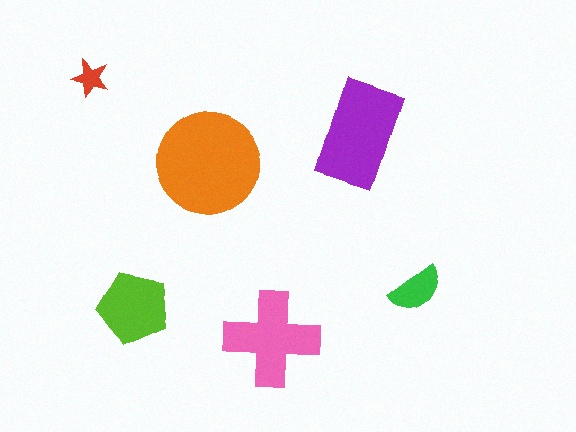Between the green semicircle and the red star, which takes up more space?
The green semicircle.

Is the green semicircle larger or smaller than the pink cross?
Smaller.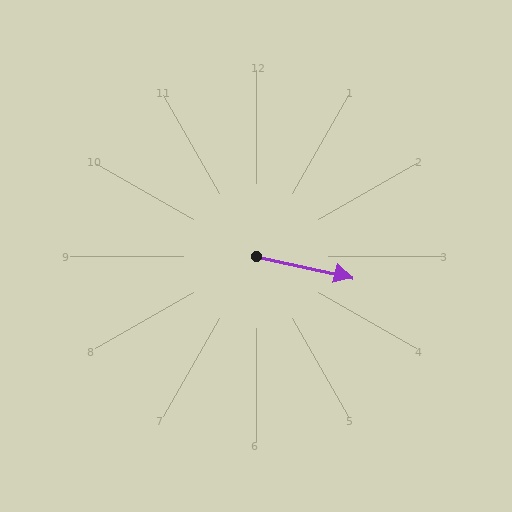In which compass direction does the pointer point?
East.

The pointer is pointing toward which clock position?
Roughly 3 o'clock.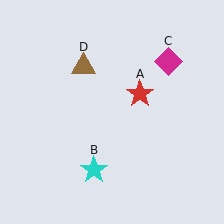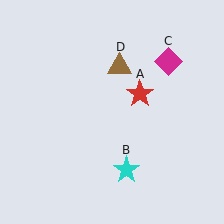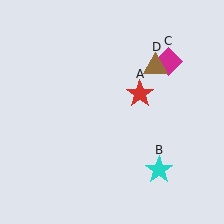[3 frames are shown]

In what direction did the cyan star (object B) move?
The cyan star (object B) moved right.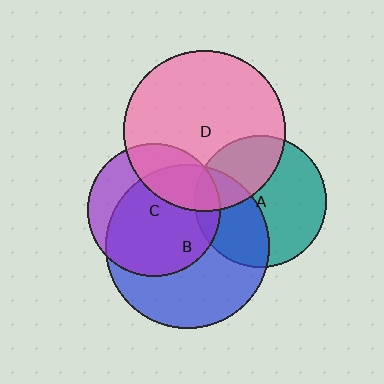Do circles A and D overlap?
Yes.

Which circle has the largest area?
Circle B (blue).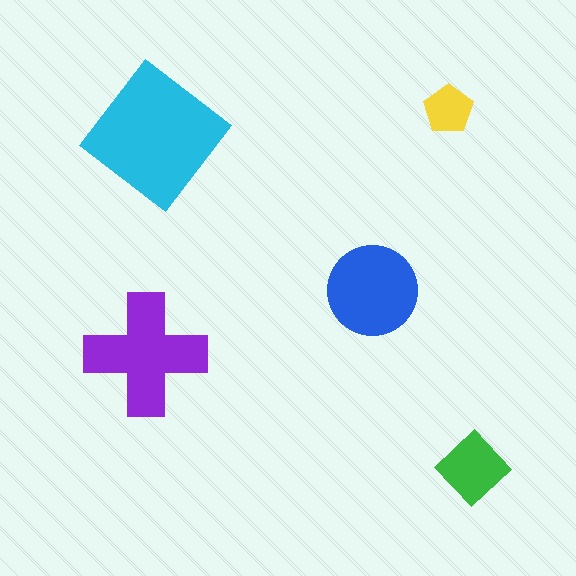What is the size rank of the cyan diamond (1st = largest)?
1st.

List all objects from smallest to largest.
The yellow pentagon, the green diamond, the blue circle, the purple cross, the cyan diamond.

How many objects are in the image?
There are 5 objects in the image.